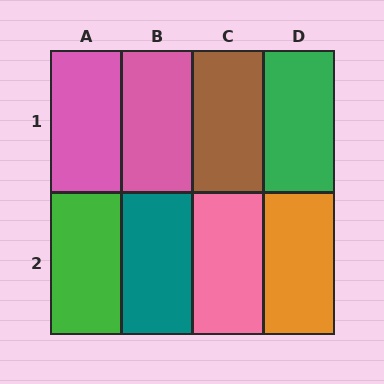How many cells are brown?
1 cell is brown.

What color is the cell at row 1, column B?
Pink.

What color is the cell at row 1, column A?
Pink.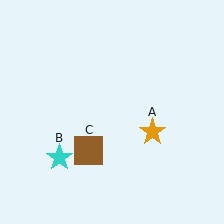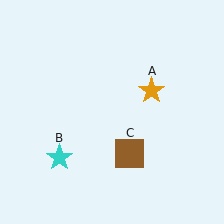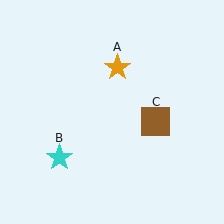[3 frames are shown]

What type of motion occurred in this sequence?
The orange star (object A), brown square (object C) rotated counterclockwise around the center of the scene.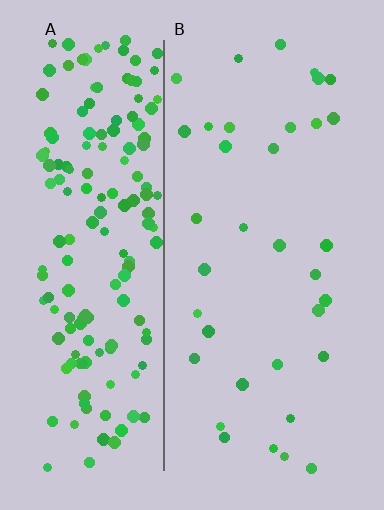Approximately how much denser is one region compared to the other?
Approximately 5.0× — region A over region B.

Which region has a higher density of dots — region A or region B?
A (the left).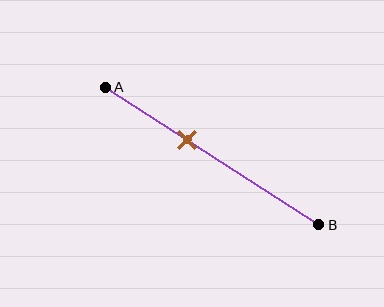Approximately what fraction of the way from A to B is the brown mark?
The brown mark is approximately 40% of the way from A to B.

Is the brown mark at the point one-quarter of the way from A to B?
No, the mark is at about 40% from A, not at the 25% one-quarter point.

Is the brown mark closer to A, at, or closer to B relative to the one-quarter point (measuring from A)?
The brown mark is closer to point B than the one-quarter point of segment AB.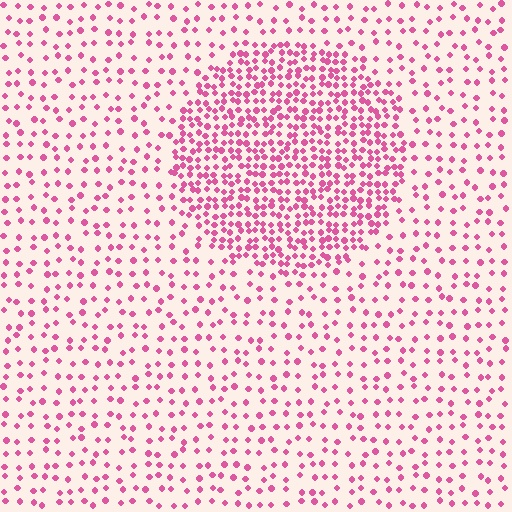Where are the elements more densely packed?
The elements are more densely packed inside the circle boundary.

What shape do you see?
I see a circle.